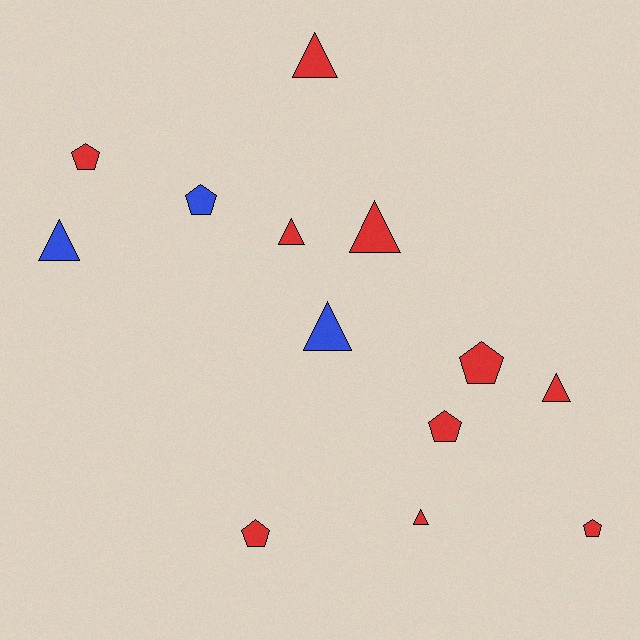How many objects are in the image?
There are 13 objects.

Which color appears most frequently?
Red, with 10 objects.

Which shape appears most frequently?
Triangle, with 7 objects.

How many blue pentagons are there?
There is 1 blue pentagon.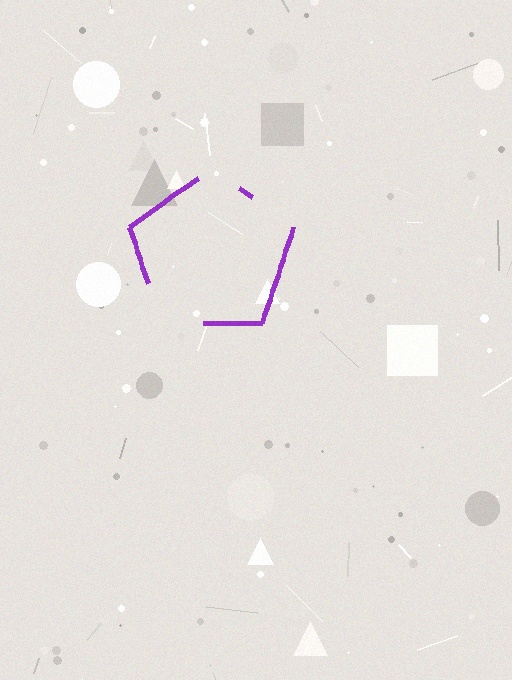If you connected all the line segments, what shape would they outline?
They would outline a pentagon.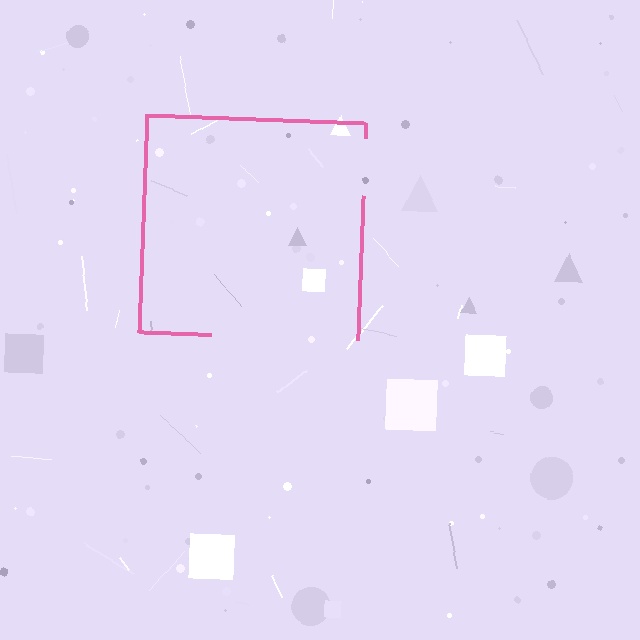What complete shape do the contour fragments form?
The contour fragments form a square.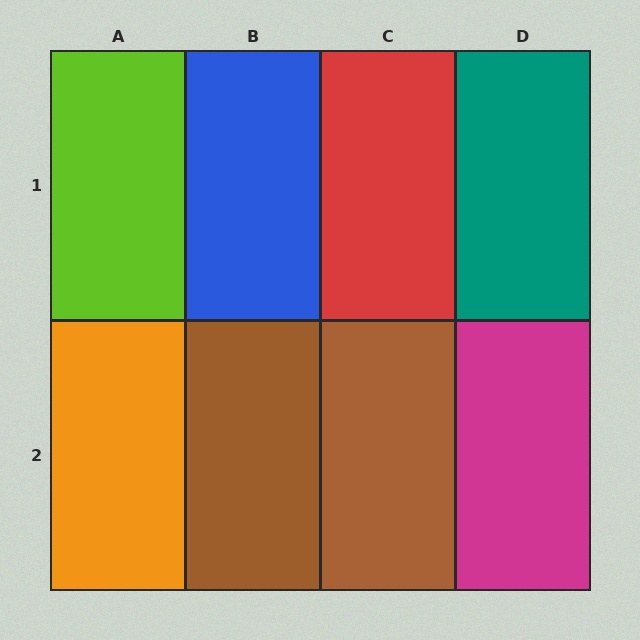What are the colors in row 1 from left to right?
Lime, blue, red, teal.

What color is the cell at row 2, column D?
Magenta.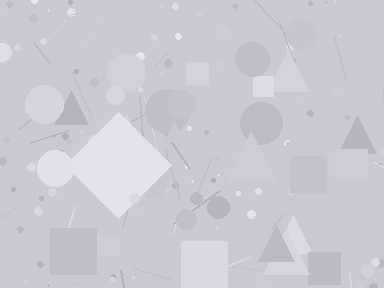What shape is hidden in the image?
A diamond is hidden in the image.